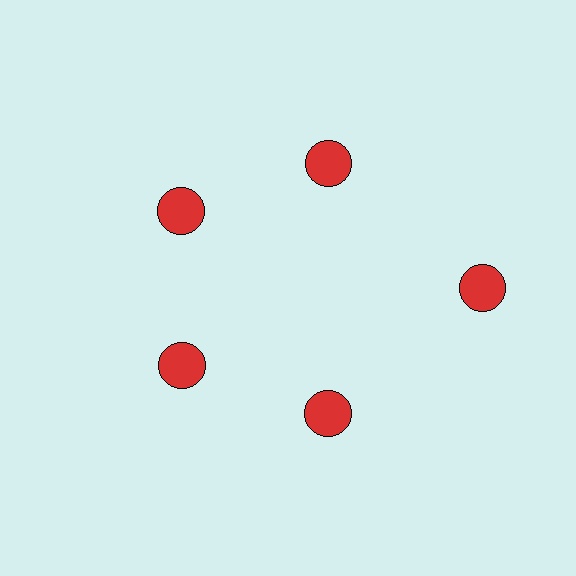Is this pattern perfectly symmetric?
No. The 5 red circles are arranged in a ring, but one element near the 3 o'clock position is pushed outward from the center, breaking the 5-fold rotational symmetry.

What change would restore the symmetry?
The symmetry would be restored by moving it inward, back onto the ring so that all 5 circles sit at equal angles and equal distance from the center.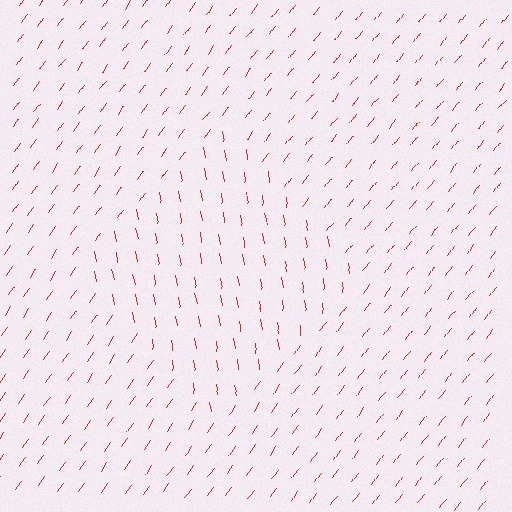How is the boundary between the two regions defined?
The boundary is defined purely by a change in line orientation (approximately 45 degrees difference). All lines are the same color and thickness.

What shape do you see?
I see a diamond.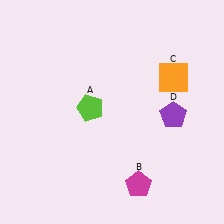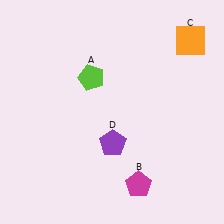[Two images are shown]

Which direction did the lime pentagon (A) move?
The lime pentagon (A) moved up.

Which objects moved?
The objects that moved are: the lime pentagon (A), the orange square (C), the purple pentagon (D).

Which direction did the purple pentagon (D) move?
The purple pentagon (D) moved left.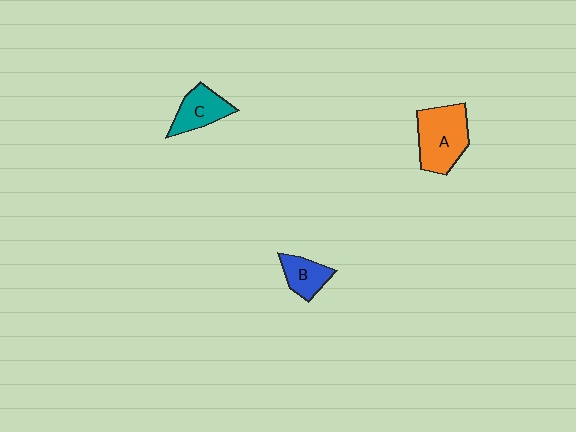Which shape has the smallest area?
Shape B (blue).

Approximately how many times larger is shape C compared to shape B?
Approximately 1.2 times.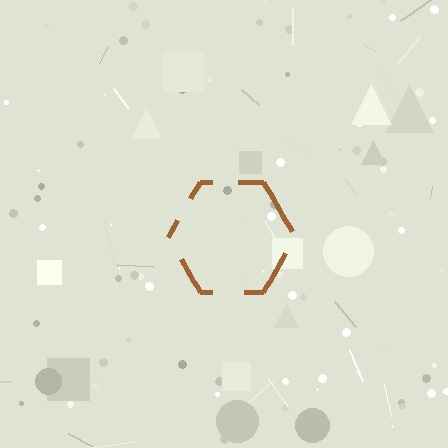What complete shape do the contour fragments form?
The contour fragments form a hexagon.